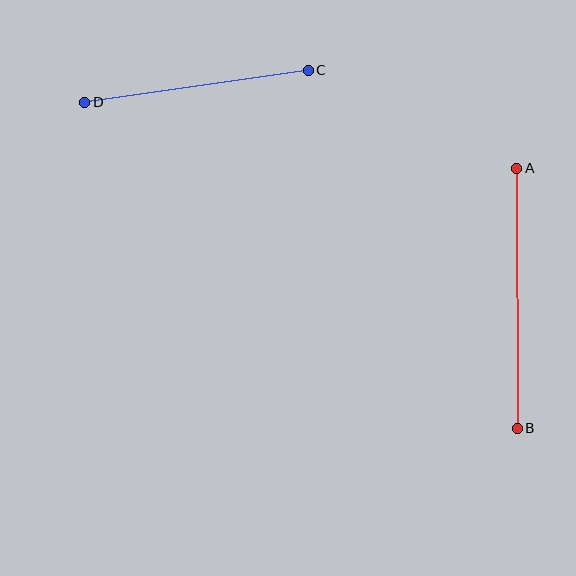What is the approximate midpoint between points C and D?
The midpoint is at approximately (196, 86) pixels.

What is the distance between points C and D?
The distance is approximately 226 pixels.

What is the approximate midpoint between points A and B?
The midpoint is at approximately (517, 298) pixels.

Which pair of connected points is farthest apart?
Points A and B are farthest apart.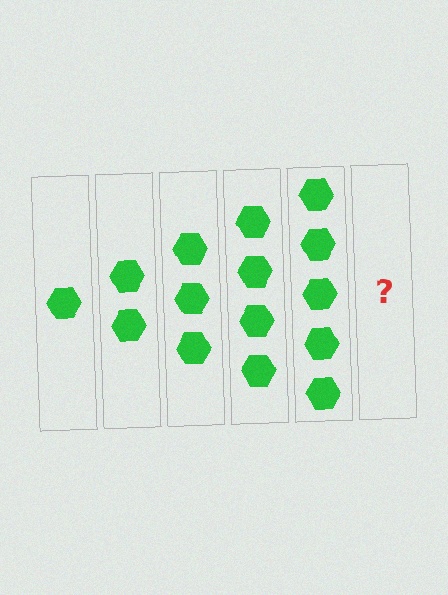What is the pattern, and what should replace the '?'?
The pattern is that each step adds one more hexagon. The '?' should be 6 hexagons.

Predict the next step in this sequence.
The next step is 6 hexagons.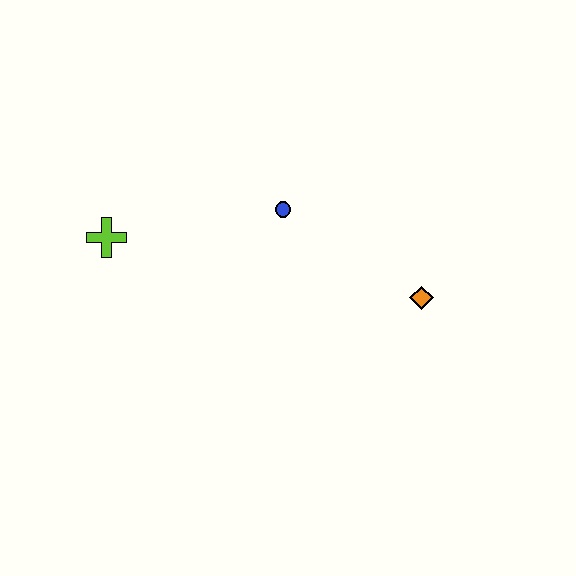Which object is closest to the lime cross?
The blue circle is closest to the lime cross.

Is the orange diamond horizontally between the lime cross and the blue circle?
No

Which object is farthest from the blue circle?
The lime cross is farthest from the blue circle.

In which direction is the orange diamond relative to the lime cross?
The orange diamond is to the right of the lime cross.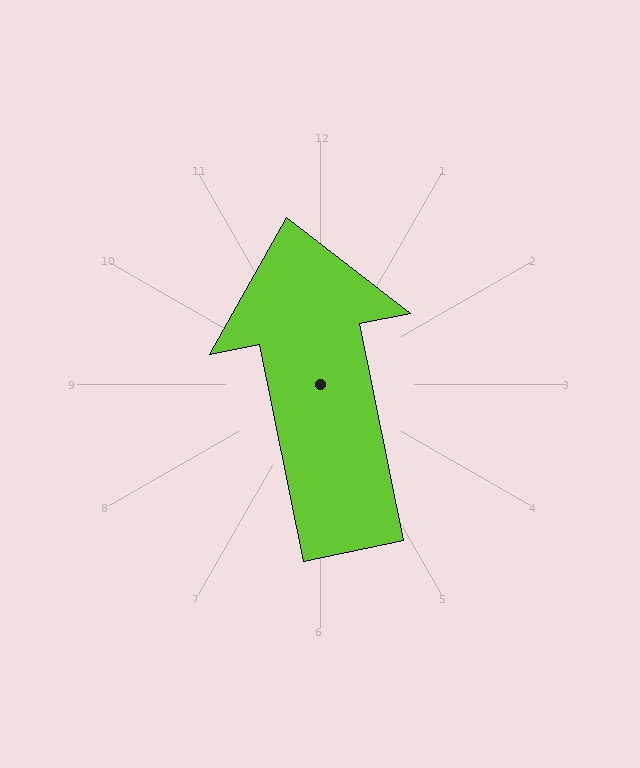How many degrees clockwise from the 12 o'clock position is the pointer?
Approximately 349 degrees.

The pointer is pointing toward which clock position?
Roughly 12 o'clock.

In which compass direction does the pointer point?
North.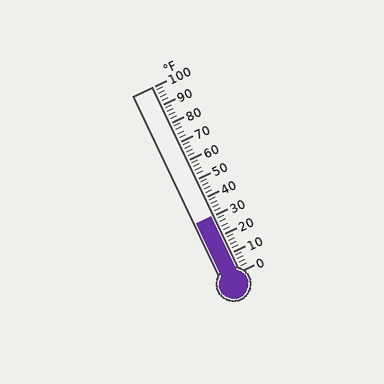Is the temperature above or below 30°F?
The temperature is at 30°F.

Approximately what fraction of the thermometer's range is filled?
The thermometer is filled to approximately 30% of its range.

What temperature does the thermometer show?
The thermometer shows approximately 30°F.